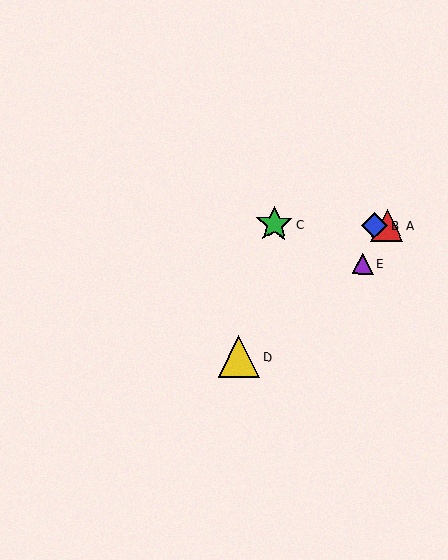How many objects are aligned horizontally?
3 objects (A, B, C) are aligned horizontally.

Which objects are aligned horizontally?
Objects A, B, C are aligned horizontally.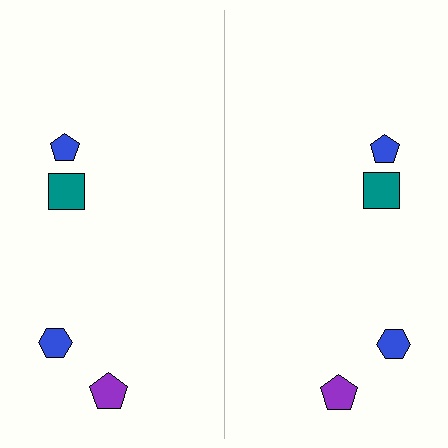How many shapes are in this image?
There are 8 shapes in this image.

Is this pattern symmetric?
Yes, this pattern has bilateral (reflection) symmetry.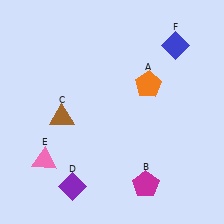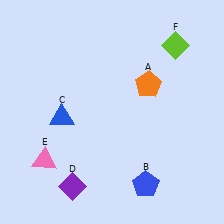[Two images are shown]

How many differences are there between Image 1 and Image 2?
There are 3 differences between the two images.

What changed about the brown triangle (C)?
In Image 1, C is brown. In Image 2, it changed to blue.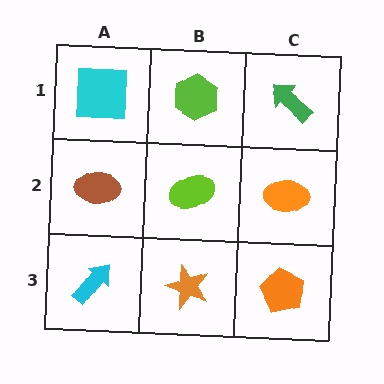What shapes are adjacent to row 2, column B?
A lime hexagon (row 1, column B), an orange star (row 3, column B), a brown ellipse (row 2, column A), an orange ellipse (row 2, column C).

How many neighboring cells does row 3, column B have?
3.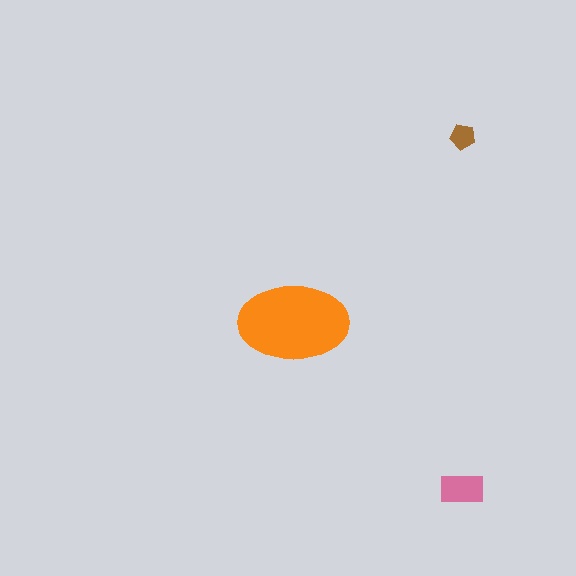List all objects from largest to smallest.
The orange ellipse, the pink rectangle, the brown pentagon.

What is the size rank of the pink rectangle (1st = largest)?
2nd.